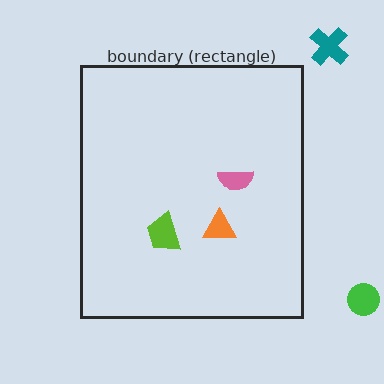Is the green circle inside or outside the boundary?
Outside.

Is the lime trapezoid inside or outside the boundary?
Inside.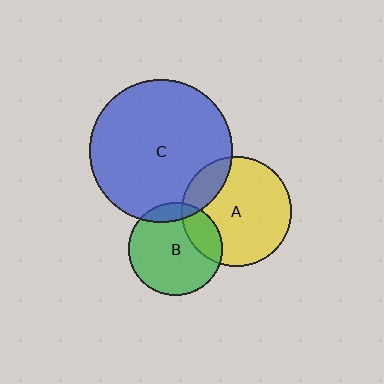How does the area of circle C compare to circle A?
Approximately 1.7 times.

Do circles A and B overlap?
Yes.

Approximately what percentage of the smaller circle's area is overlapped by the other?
Approximately 20%.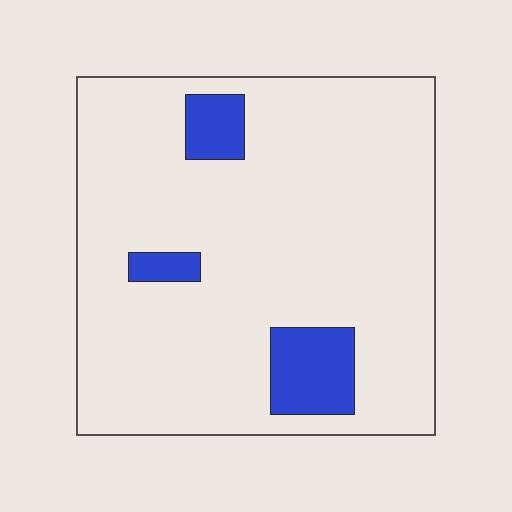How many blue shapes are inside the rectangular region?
3.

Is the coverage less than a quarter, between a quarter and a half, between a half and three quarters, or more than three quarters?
Less than a quarter.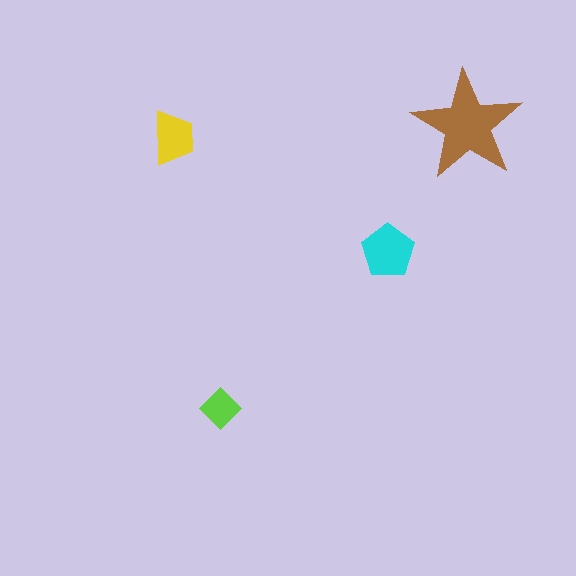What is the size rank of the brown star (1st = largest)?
1st.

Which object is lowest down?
The lime diamond is bottommost.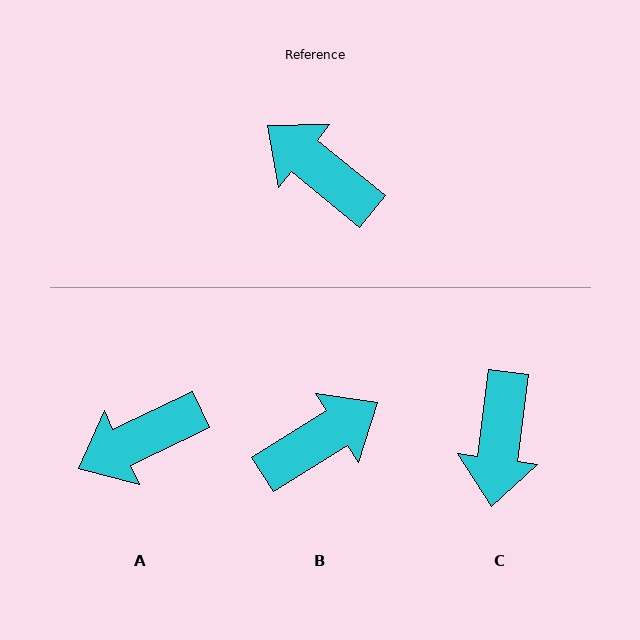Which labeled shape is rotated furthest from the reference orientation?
C, about 122 degrees away.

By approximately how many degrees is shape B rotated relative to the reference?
Approximately 109 degrees clockwise.